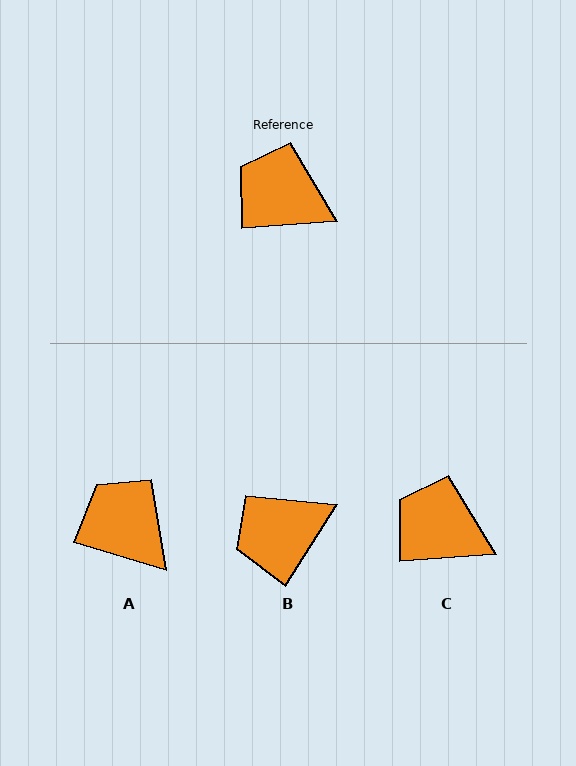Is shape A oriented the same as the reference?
No, it is off by about 22 degrees.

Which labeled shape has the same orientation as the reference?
C.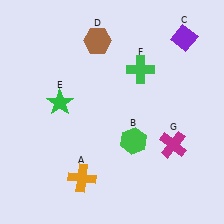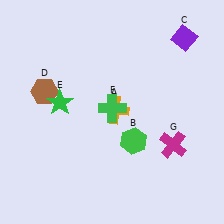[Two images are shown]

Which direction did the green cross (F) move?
The green cross (F) moved down.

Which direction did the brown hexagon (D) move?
The brown hexagon (D) moved left.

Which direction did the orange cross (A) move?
The orange cross (A) moved up.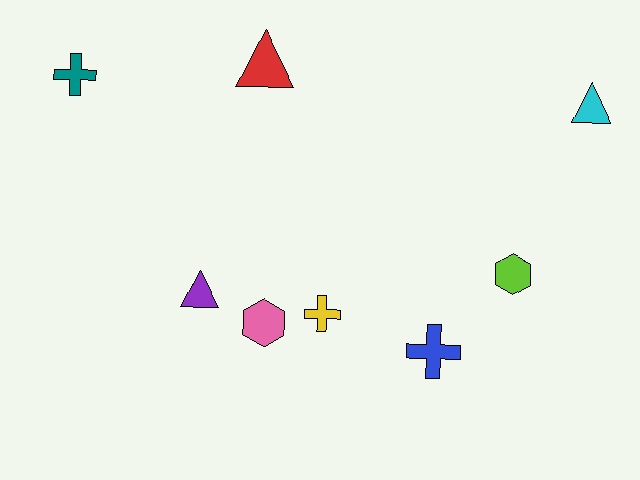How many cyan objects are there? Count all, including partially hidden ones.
There is 1 cyan object.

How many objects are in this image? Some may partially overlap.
There are 8 objects.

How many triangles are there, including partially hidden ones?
There are 3 triangles.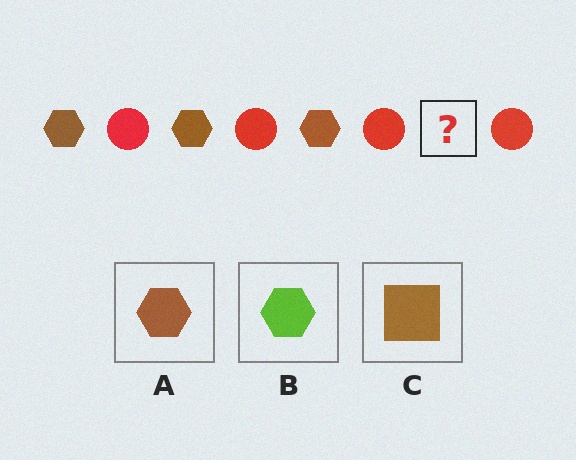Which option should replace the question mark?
Option A.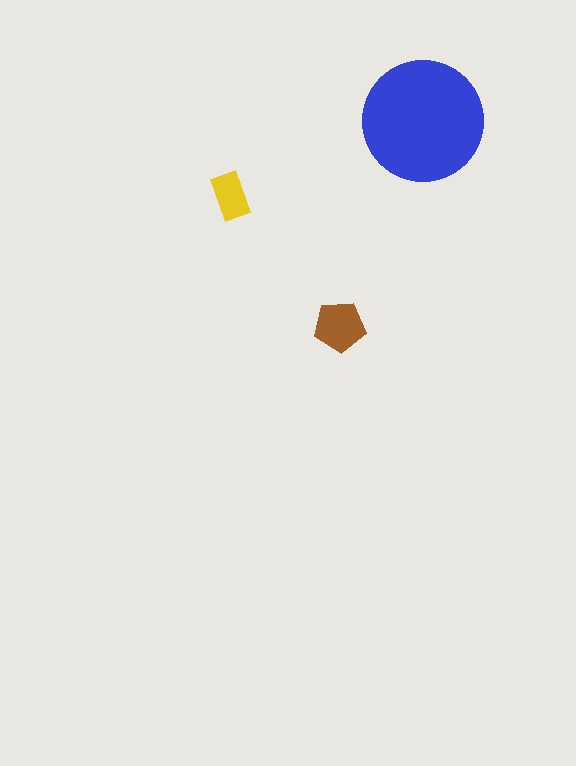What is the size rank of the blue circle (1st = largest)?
1st.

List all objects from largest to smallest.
The blue circle, the brown pentagon, the yellow rectangle.